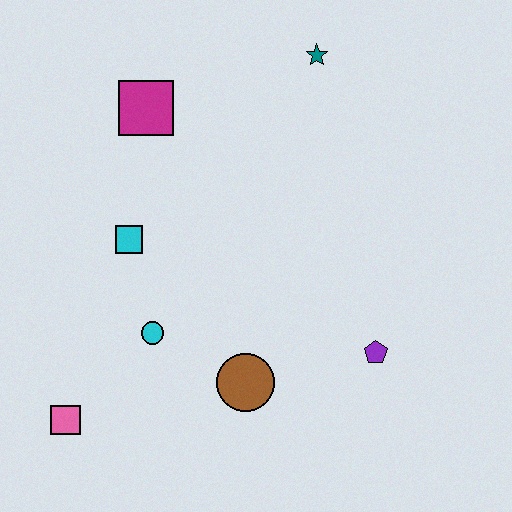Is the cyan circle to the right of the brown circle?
No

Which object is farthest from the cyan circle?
The teal star is farthest from the cyan circle.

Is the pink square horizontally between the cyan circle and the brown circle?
No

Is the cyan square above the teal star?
No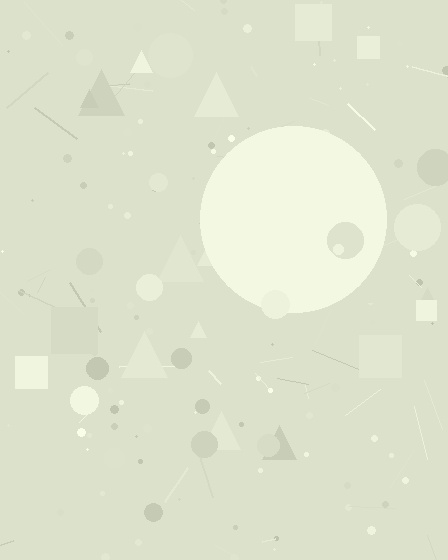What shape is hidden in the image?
A circle is hidden in the image.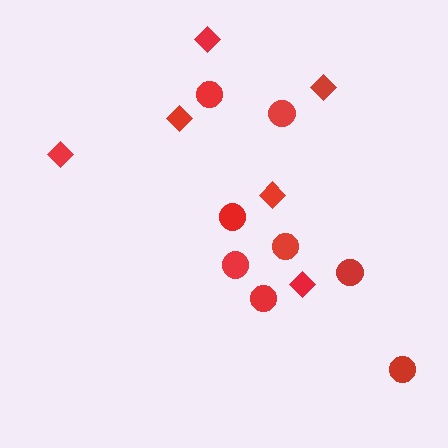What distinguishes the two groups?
There are 2 groups: one group of circles (8) and one group of diamonds (6).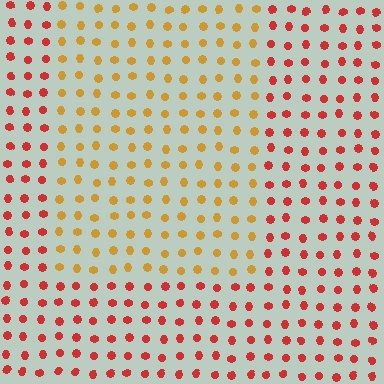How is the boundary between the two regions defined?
The boundary is defined purely by a slight shift in hue (about 41 degrees). Spacing, size, and orientation are identical on both sides.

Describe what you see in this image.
The image is filled with small red elements in a uniform arrangement. A rectangle-shaped region is visible where the elements are tinted to a slightly different hue, forming a subtle color boundary.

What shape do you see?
I see a rectangle.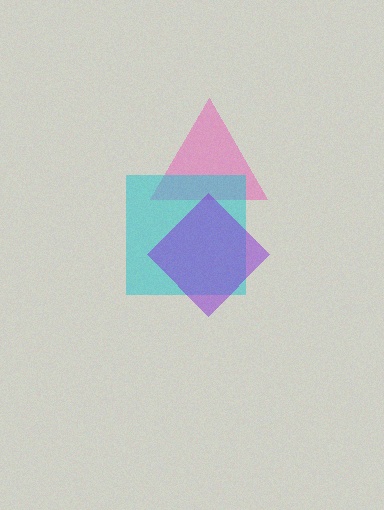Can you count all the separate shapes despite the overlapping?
Yes, there are 3 separate shapes.